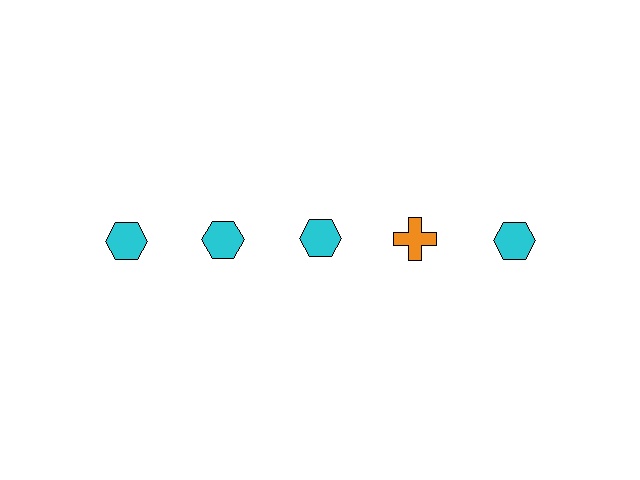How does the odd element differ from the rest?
It differs in both color (orange instead of cyan) and shape (cross instead of hexagon).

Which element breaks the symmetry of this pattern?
The orange cross in the top row, second from right column breaks the symmetry. All other shapes are cyan hexagons.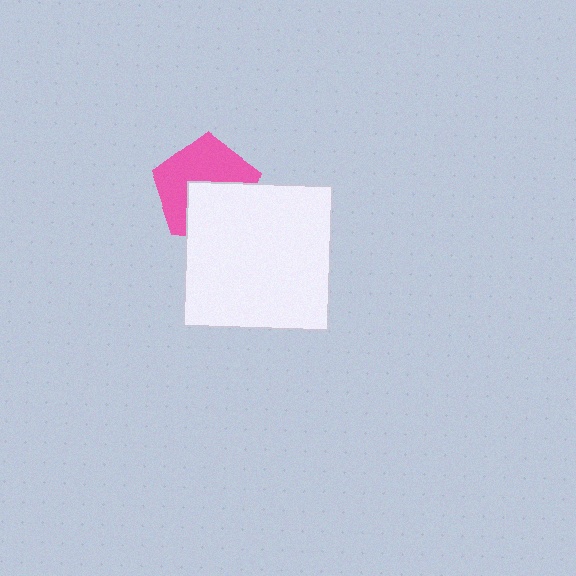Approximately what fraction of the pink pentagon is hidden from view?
Roughly 44% of the pink pentagon is hidden behind the white square.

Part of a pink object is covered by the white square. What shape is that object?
It is a pentagon.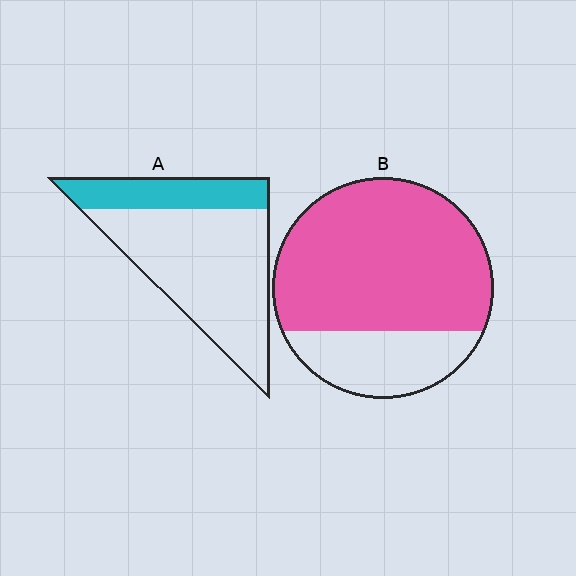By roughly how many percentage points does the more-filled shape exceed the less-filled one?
By roughly 45 percentage points (B over A).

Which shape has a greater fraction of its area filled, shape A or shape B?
Shape B.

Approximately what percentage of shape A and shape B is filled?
A is approximately 25% and B is approximately 75%.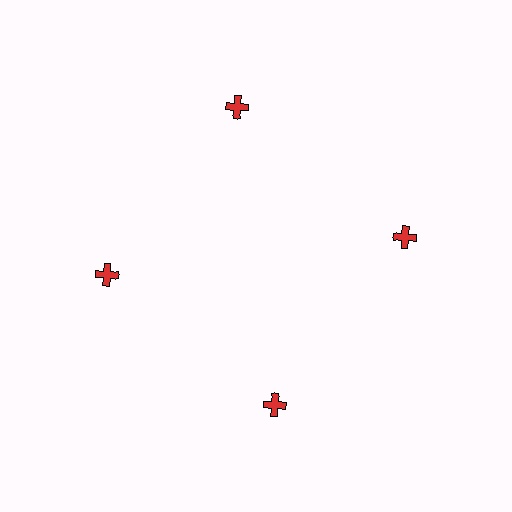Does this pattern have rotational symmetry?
Yes, this pattern has 4-fold rotational symmetry. It looks the same after rotating 90 degrees around the center.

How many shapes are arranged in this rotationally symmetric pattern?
There are 4 shapes, arranged in 4 groups of 1.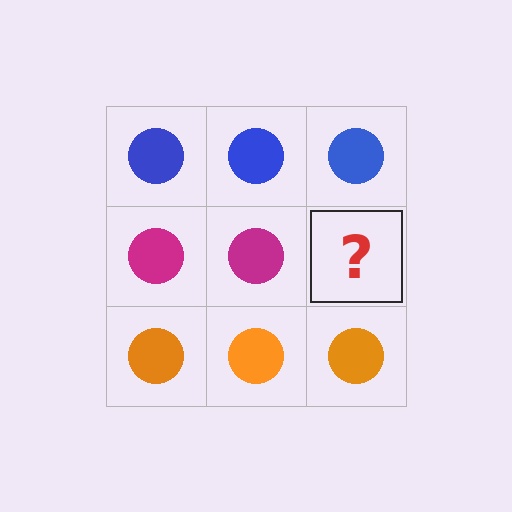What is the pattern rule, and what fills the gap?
The rule is that each row has a consistent color. The gap should be filled with a magenta circle.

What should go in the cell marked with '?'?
The missing cell should contain a magenta circle.